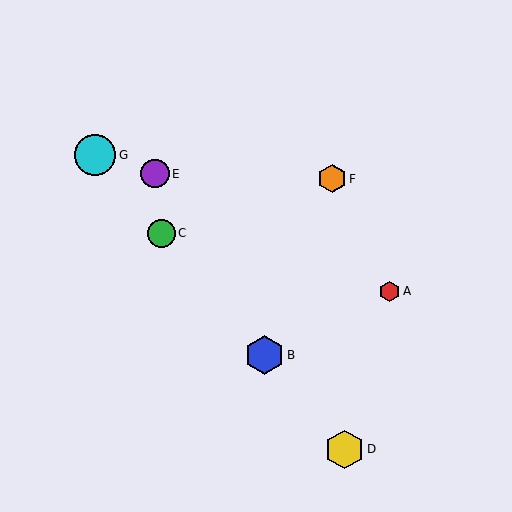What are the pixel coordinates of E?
Object E is at (155, 174).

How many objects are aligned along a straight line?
4 objects (B, C, D, G) are aligned along a straight line.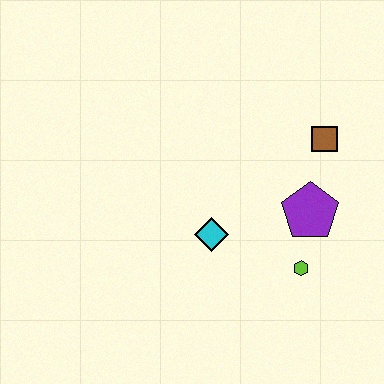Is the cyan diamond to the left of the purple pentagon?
Yes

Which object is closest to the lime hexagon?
The purple pentagon is closest to the lime hexagon.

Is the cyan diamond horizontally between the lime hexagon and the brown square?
No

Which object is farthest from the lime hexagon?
The brown square is farthest from the lime hexagon.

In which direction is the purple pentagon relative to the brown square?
The purple pentagon is below the brown square.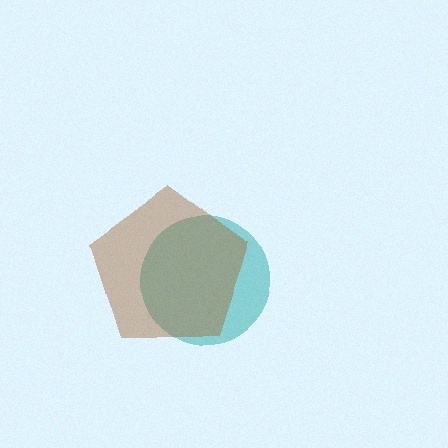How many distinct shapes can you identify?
There are 2 distinct shapes: a teal circle, a brown pentagon.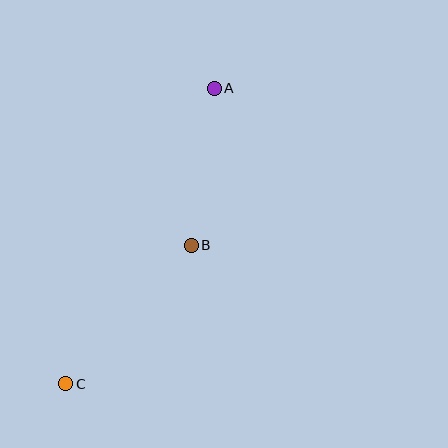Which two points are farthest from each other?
Points A and C are farthest from each other.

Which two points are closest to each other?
Points A and B are closest to each other.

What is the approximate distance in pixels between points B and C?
The distance between B and C is approximately 187 pixels.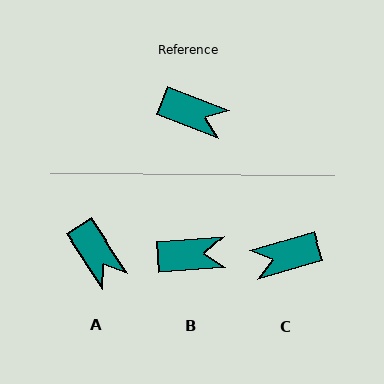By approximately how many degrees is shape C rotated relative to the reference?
Approximately 142 degrees clockwise.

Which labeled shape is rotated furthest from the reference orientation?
C, about 142 degrees away.